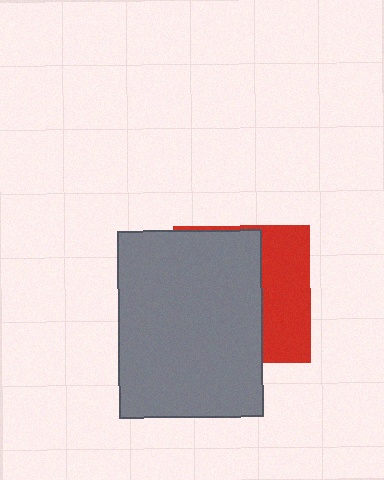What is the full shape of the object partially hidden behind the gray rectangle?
The partially hidden object is a red square.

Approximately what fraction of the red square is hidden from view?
Roughly 63% of the red square is hidden behind the gray rectangle.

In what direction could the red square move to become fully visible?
The red square could move right. That would shift it out from behind the gray rectangle entirely.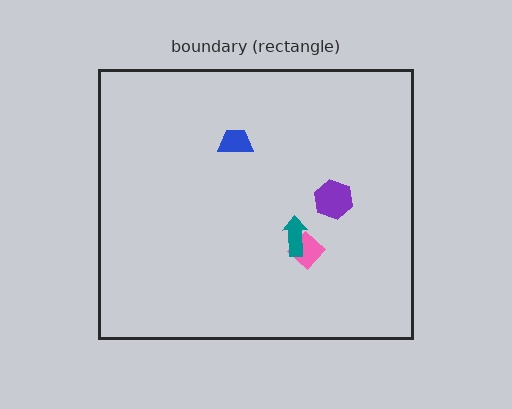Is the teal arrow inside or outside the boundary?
Inside.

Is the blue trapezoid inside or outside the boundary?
Inside.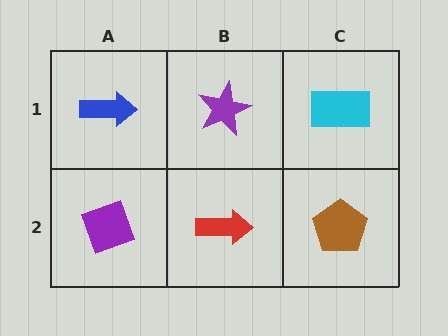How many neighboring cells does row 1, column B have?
3.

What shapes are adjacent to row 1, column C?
A brown pentagon (row 2, column C), a purple star (row 1, column B).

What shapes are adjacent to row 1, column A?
A purple diamond (row 2, column A), a purple star (row 1, column B).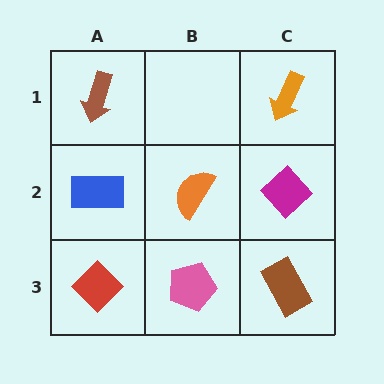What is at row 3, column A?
A red diamond.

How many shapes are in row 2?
3 shapes.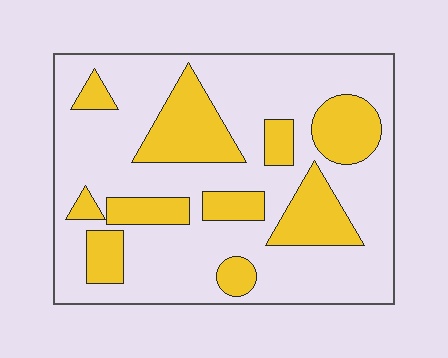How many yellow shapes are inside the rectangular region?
10.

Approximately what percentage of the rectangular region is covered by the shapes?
Approximately 30%.